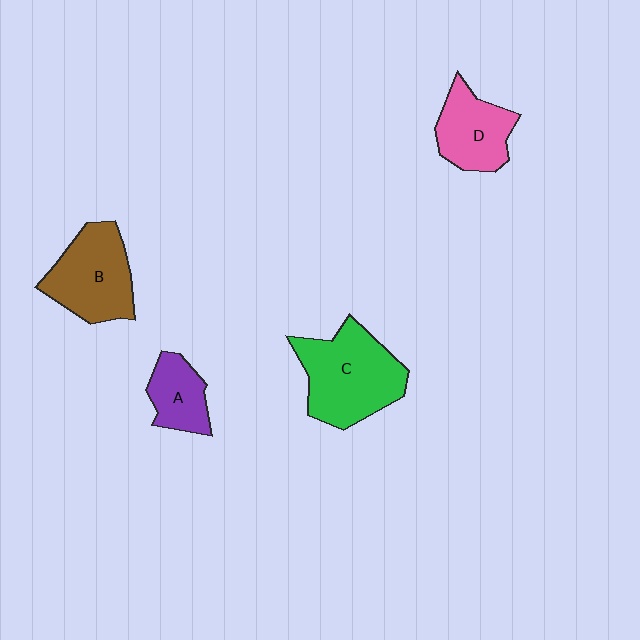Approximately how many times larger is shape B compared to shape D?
Approximately 1.3 times.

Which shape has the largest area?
Shape C (green).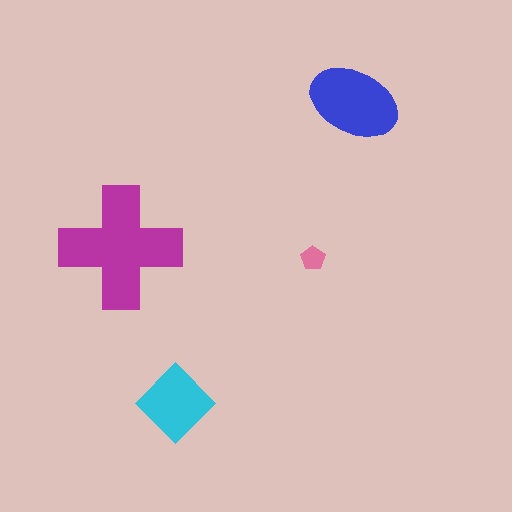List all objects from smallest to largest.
The pink pentagon, the cyan diamond, the blue ellipse, the magenta cross.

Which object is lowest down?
The cyan diamond is bottommost.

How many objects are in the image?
There are 4 objects in the image.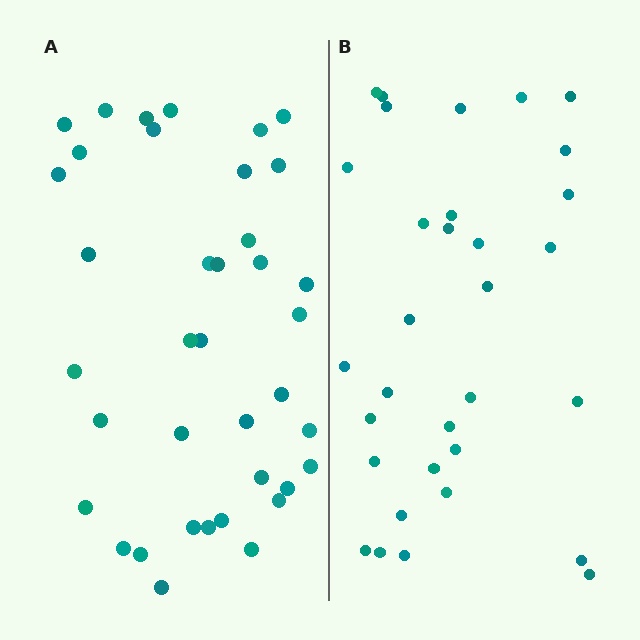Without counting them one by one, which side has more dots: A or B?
Region A (the left region) has more dots.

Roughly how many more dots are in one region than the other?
Region A has about 6 more dots than region B.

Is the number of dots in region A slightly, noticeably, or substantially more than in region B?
Region A has only slightly more — the two regions are fairly close. The ratio is roughly 1.2 to 1.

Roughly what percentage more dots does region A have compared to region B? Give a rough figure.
About 20% more.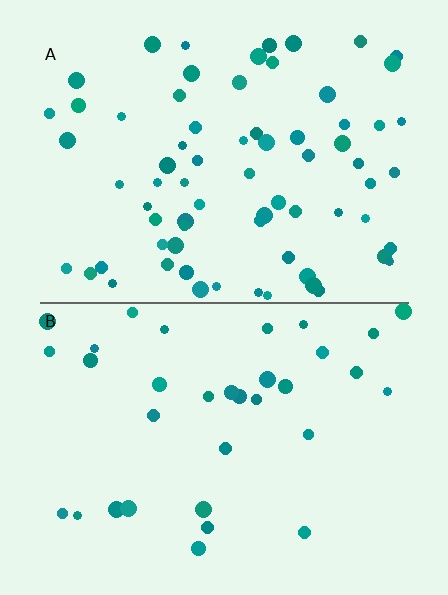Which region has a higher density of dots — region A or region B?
A (the top).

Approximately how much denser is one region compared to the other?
Approximately 2.1× — region A over region B.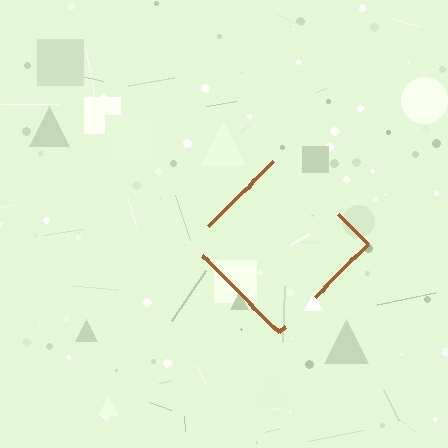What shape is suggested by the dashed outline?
The dashed outline suggests a diamond.